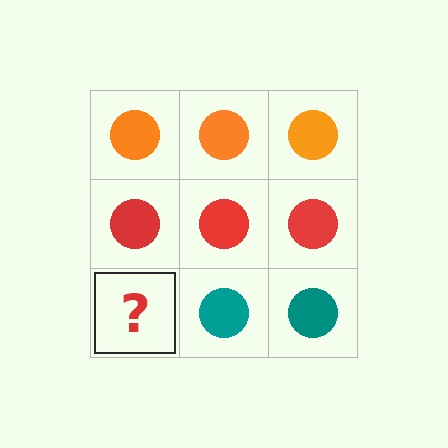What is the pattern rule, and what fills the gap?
The rule is that each row has a consistent color. The gap should be filled with a teal circle.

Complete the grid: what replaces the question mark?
The question mark should be replaced with a teal circle.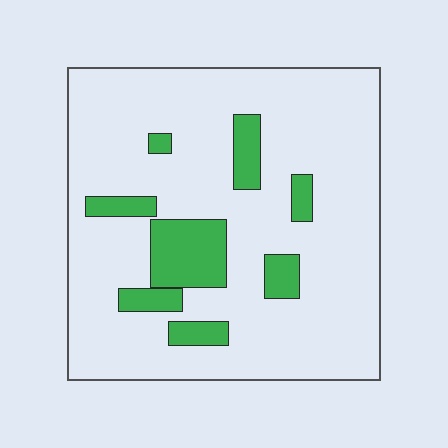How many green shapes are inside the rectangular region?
8.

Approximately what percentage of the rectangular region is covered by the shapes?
Approximately 15%.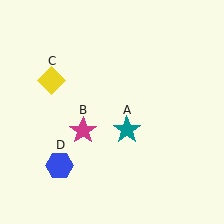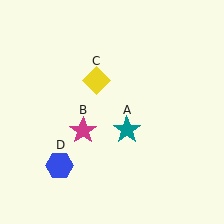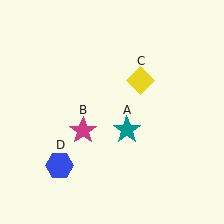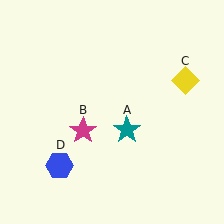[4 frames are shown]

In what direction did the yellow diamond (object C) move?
The yellow diamond (object C) moved right.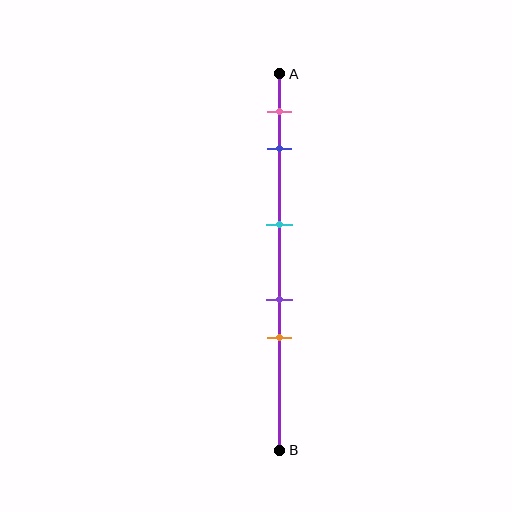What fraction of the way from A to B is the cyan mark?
The cyan mark is approximately 40% (0.4) of the way from A to B.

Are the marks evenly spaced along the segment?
No, the marks are not evenly spaced.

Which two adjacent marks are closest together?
The purple and orange marks are the closest adjacent pair.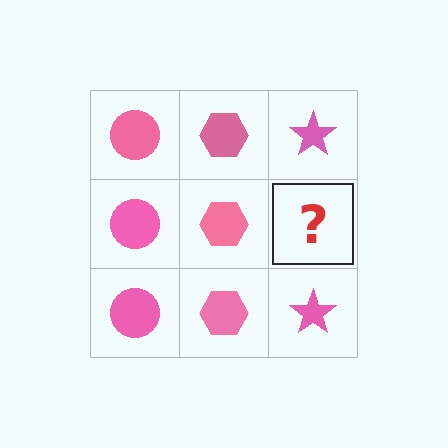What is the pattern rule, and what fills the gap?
The rule is that each column has a consistent shape. The gap should be filled with a pink star.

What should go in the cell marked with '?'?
The missing cell should contain a pink star.